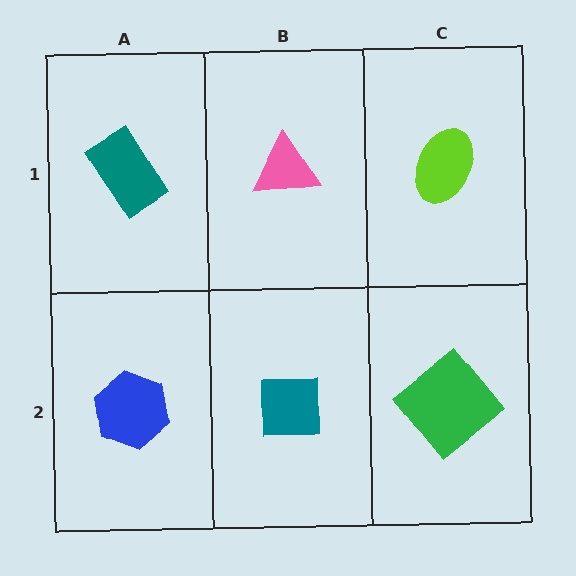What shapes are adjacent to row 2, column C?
A lime ellipse (row 1, column C), a teal square (row 2, column B).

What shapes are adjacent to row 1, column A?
A blue hexagon (row 2, column A), a pink triangle (row 1, column B).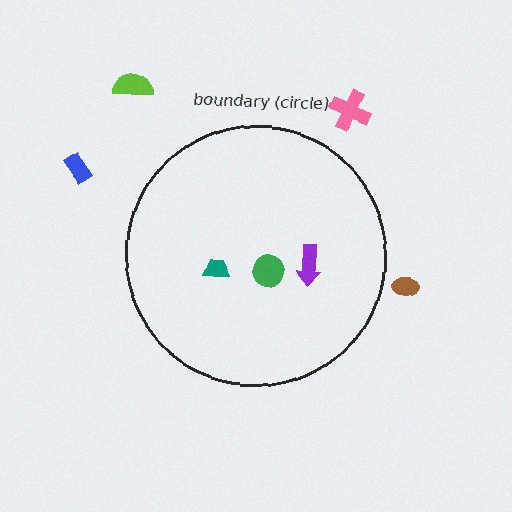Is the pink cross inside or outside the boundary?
Outside.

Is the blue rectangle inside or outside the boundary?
Outside.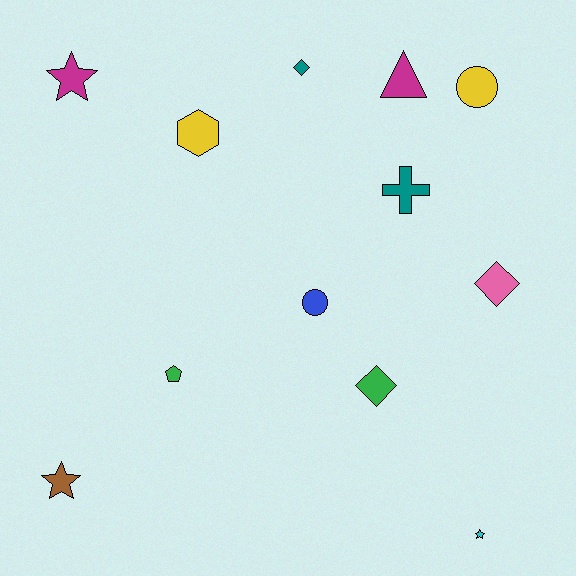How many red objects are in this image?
There are no red objects.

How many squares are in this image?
There are no squares.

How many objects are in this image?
There are 12 objects.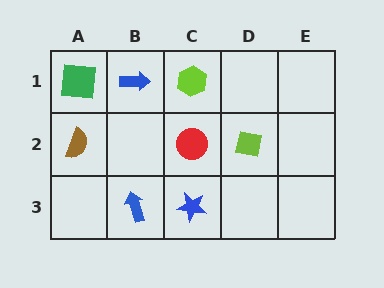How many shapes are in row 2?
3 shapes.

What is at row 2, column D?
A lime square.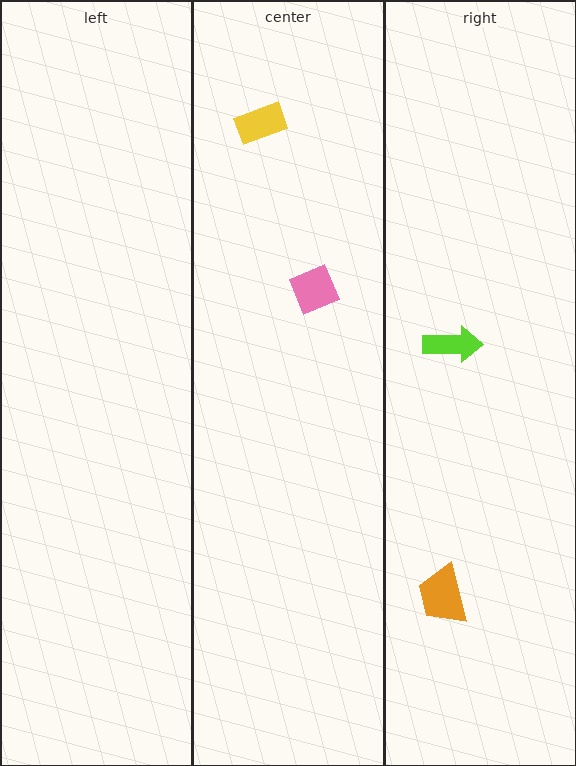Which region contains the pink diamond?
The center region.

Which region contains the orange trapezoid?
The right region.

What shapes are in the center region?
The yellow rectangle, the pink diamond.